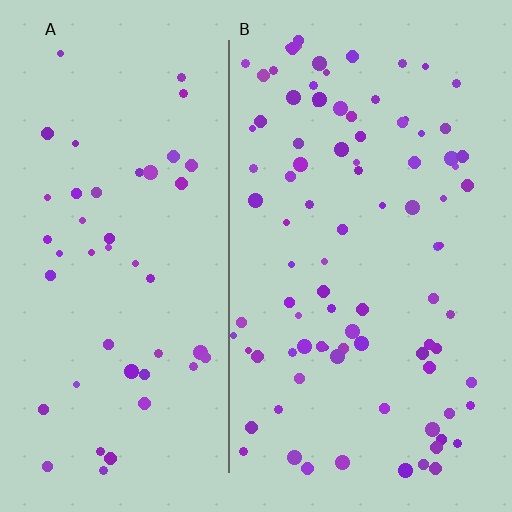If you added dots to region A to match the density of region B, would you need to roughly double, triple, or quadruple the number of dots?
Approximately double.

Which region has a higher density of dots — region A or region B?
B (the right).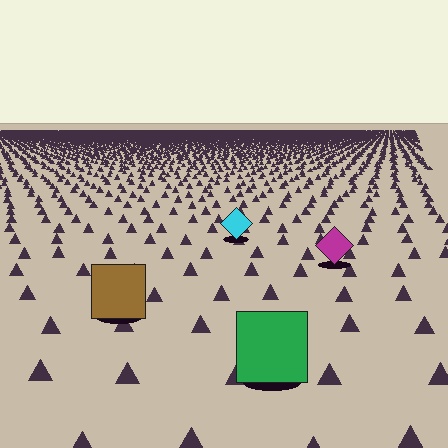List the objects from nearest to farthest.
From nearest to farthest: the green square, the brown square, the magenta diamond, the cyan diamond.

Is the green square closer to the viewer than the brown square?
Yes. The green square is closer — you can tell from the texture gradient: the ground texture is coarser near it.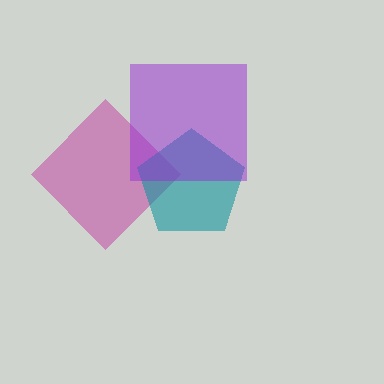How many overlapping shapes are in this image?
There are 3 overlapping shapes in the image.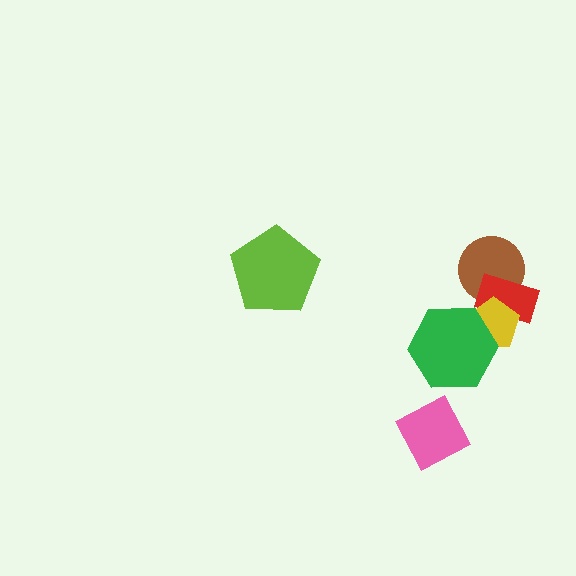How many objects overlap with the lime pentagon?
0 objects overlap with the lime pentagon.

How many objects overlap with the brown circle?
2 objects overlap with the brown circle.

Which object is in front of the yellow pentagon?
The green hexagon is in front of the yellow pentagon.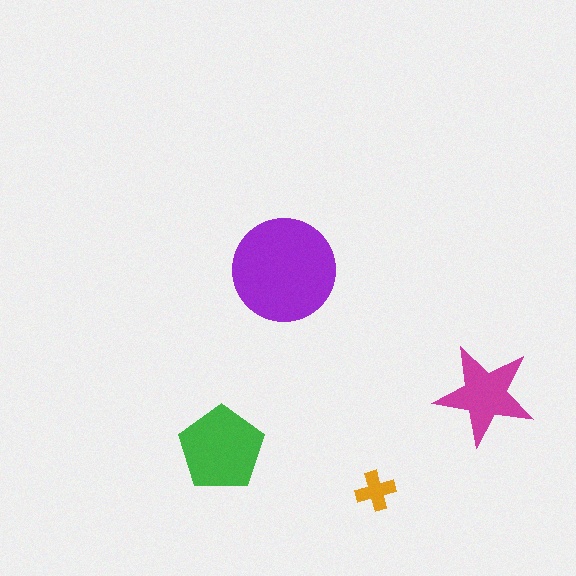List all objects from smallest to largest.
The orange cross, the magenta star, the green pentagon, the purple circle.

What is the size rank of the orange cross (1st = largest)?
4th.